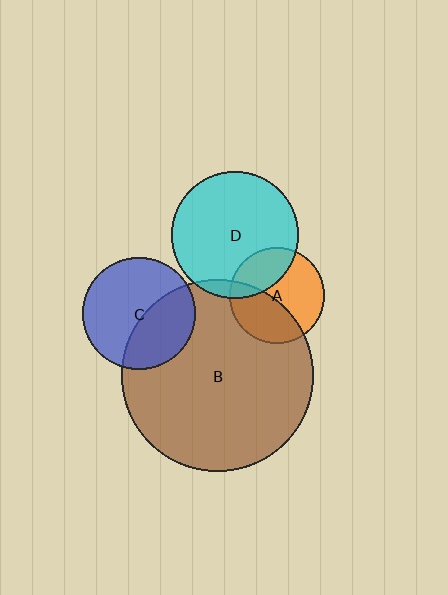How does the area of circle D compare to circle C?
Approximately 1.3 times.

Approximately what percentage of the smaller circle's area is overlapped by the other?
Approximately 5%.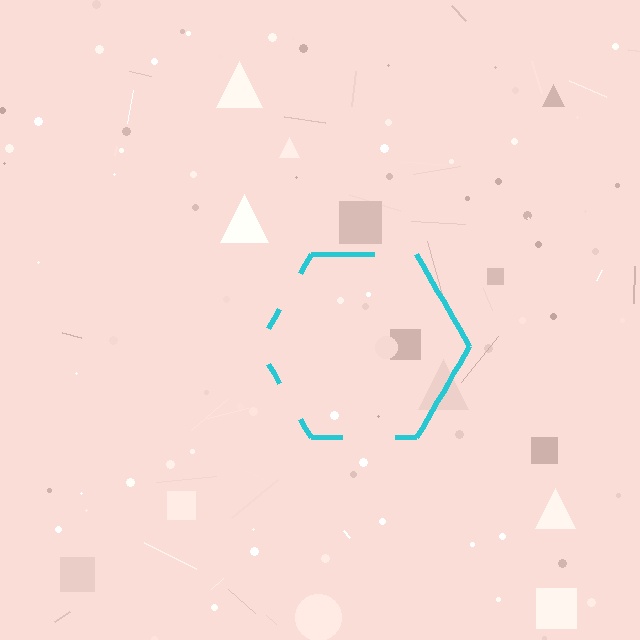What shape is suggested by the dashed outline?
The dashed outline suggests a hexagon.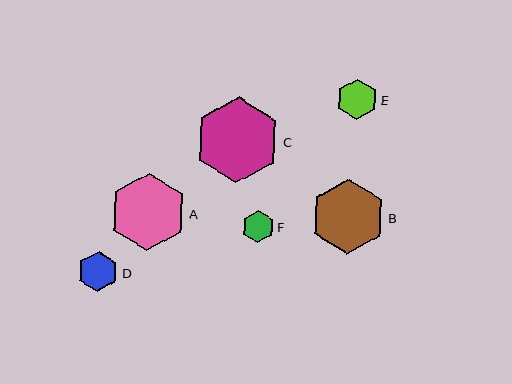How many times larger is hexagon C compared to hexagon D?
Hexagon C is approximately 2.1 times the size of hexagon D.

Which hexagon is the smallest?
Hexagon F is the smallest with a size of approximately 32 pixels.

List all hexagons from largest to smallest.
From largest to smallest: C, A, B, D, E, F.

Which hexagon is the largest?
Hexagon C is the largest with a size of approximately 85 pixels.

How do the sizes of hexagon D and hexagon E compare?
Hexagon D and hexagon E are approximately the same size.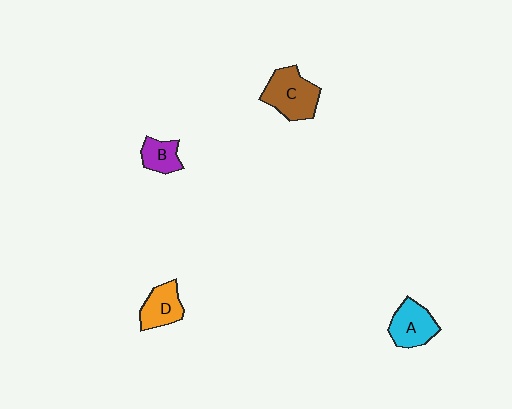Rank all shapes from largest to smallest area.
From largest to smallest: C (brown), A (cyan), D (orange), B (purple).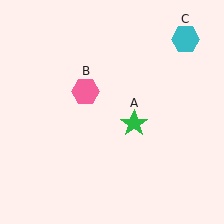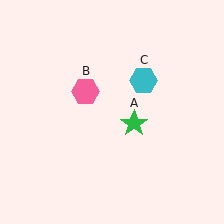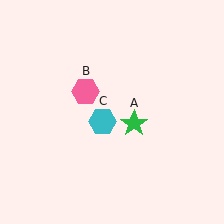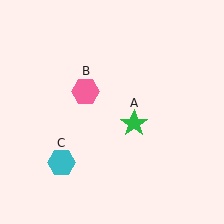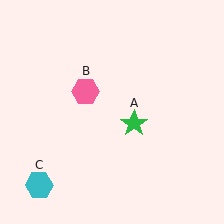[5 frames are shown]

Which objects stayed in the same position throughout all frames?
Green star (object A) and pink hexagon (object B) remained stationary.